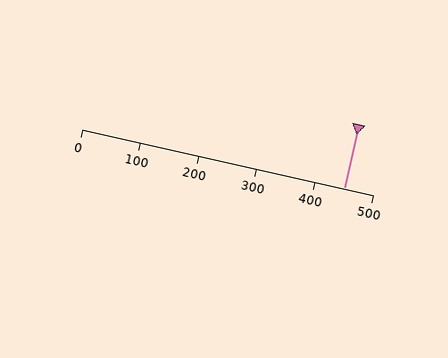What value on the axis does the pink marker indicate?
The marker indicates approximately 450.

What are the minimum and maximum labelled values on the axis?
The axis runs from 0 to 500.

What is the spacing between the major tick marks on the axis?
The major ticks are spaced 100 apart.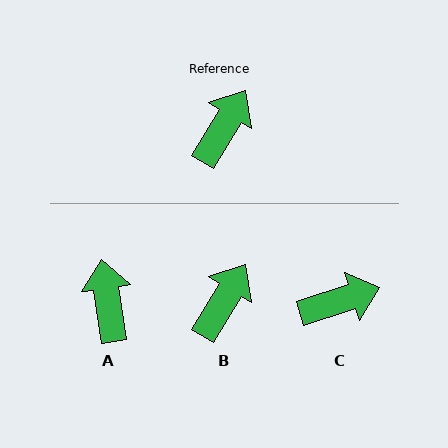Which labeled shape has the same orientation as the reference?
B.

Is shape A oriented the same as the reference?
No, it is off by about 40 degrees.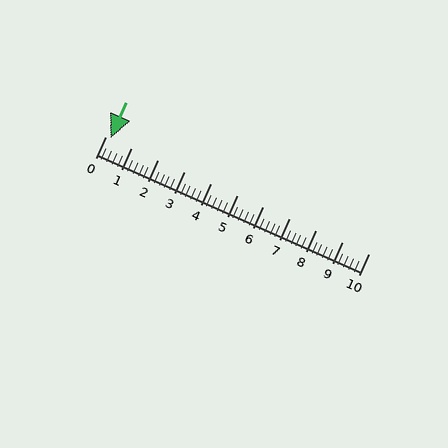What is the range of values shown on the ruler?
The ruler shows values from 0 to 10.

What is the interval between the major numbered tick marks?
The major tick marks are spaced 1 units apart.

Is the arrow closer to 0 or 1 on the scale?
The arrow is closer to 0.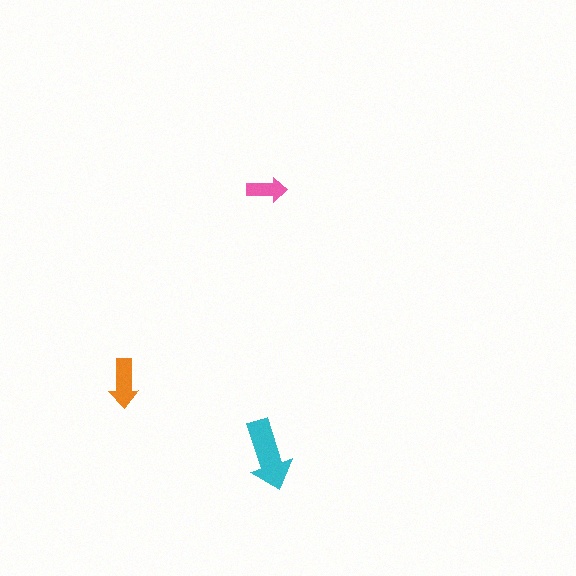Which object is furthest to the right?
The cyan arrow is rightmost.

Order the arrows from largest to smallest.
the cyan one, the orange one, the pink one.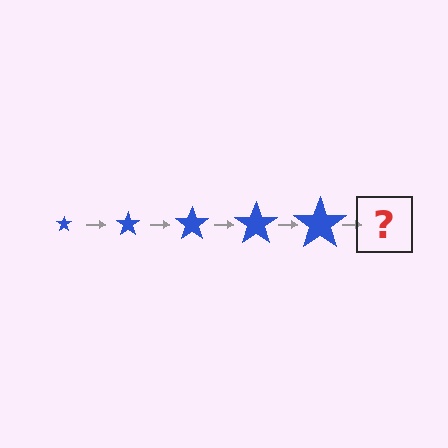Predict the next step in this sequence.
The next step is a blue star, larger than the previous one.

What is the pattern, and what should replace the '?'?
The pattern is that the star gets progressively larger each step. The '?' should be a blue star, larger than the previous one.